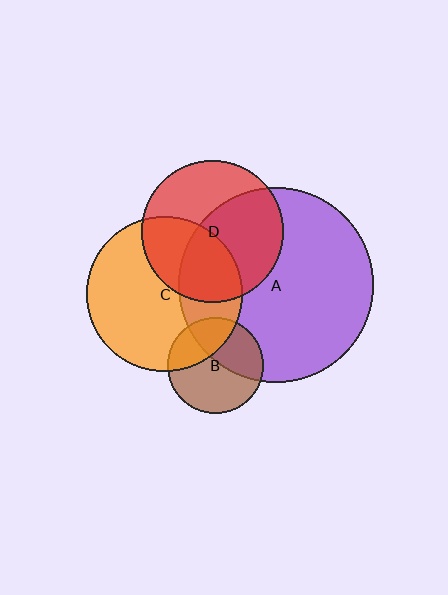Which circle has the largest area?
Circle A (purple).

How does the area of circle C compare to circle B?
Approximately 2.6 times.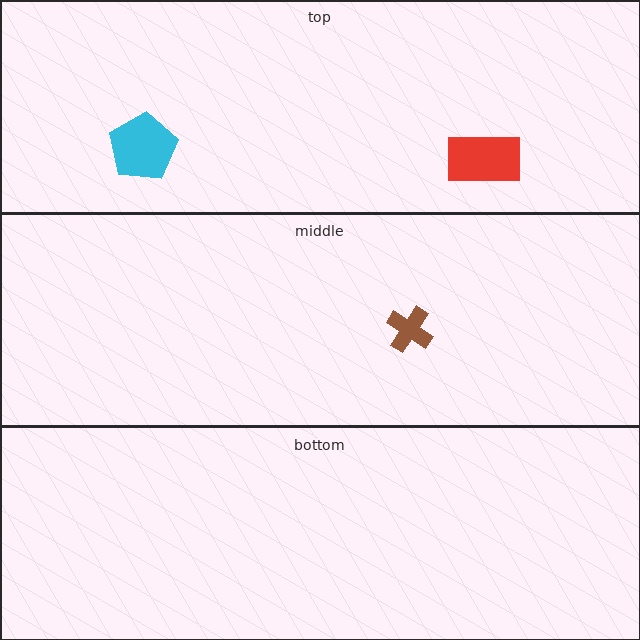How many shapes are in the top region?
2.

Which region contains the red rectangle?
The top region.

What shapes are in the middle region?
The brown cross.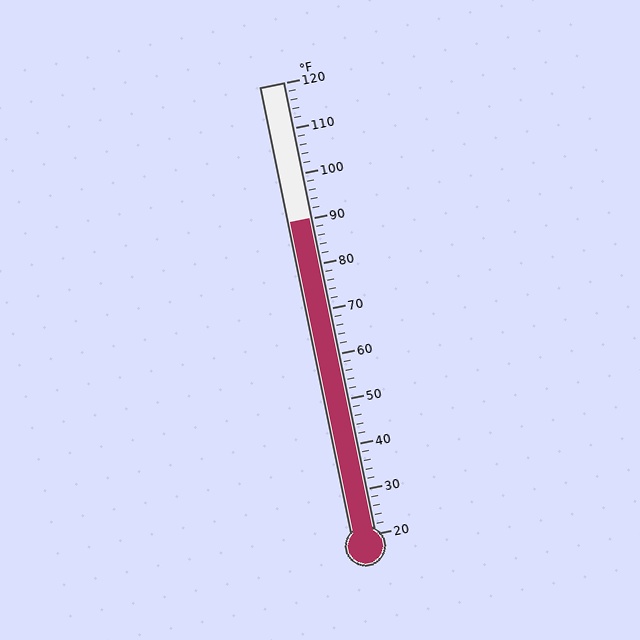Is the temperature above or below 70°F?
The temperature is above 70°F.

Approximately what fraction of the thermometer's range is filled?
The thermometer is filled to approximately 70% of its range.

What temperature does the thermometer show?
The thermometer shows approximately 90°F.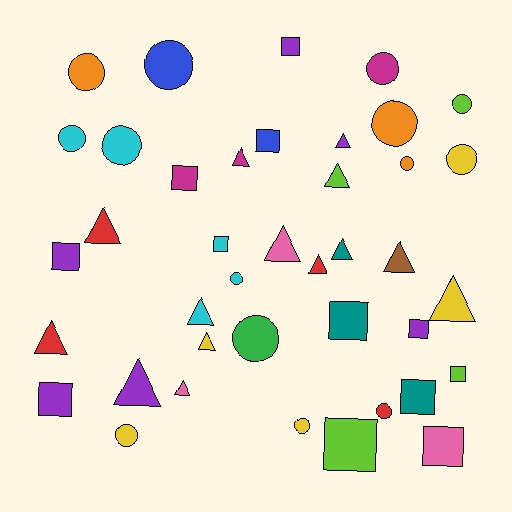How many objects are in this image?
There are 40 objects.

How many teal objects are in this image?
There are 3 teal objects.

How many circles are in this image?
There are 14 circles.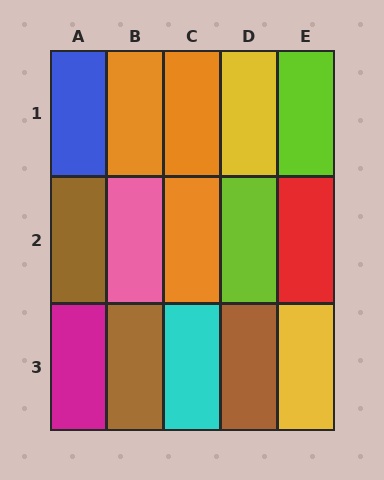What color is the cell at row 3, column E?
Yellow.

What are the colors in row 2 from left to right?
Brown, pink, orange, lime, red.